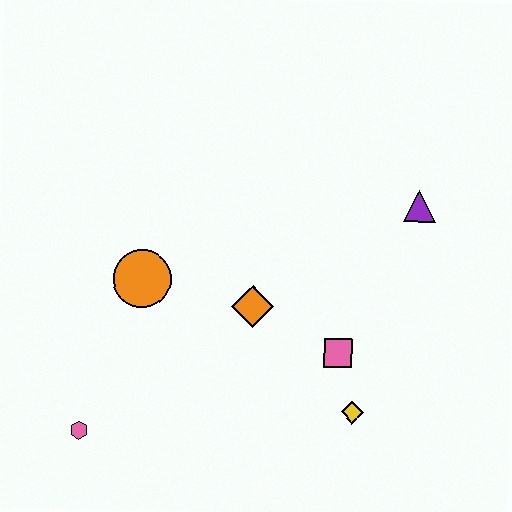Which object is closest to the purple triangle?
The pink square is closest to the purple triangle.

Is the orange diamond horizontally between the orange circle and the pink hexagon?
No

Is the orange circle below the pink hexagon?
No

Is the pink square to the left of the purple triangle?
Yes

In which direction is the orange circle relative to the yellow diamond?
The orange circle is to the left of the yellow diamond.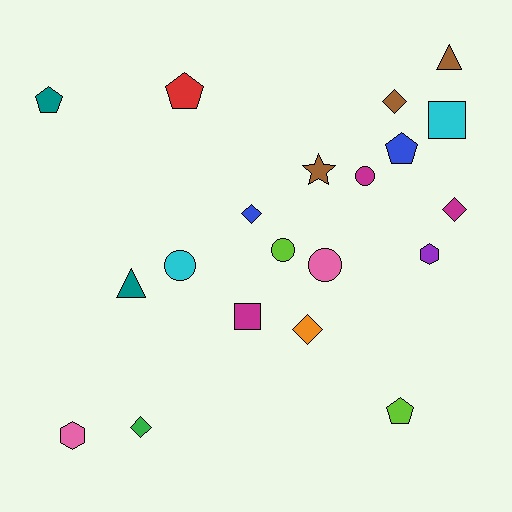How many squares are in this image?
There are 2 squares.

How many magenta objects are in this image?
There are 3 magenta objects.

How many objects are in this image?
There are 20 objects.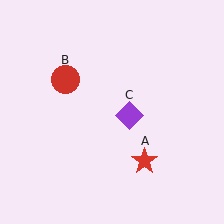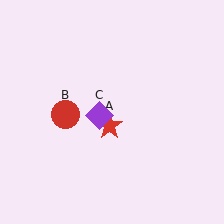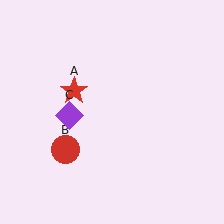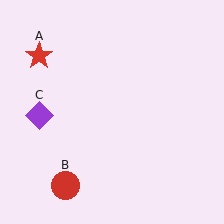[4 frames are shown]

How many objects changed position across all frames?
3 objects changed position: red star (object A), red circle (object B), purple diamond (object C).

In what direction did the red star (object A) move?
The red star (object A) moved up and to the left.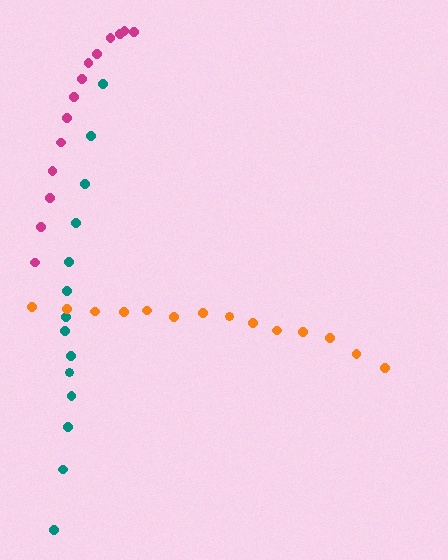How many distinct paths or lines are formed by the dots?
There are 3 distinct paths.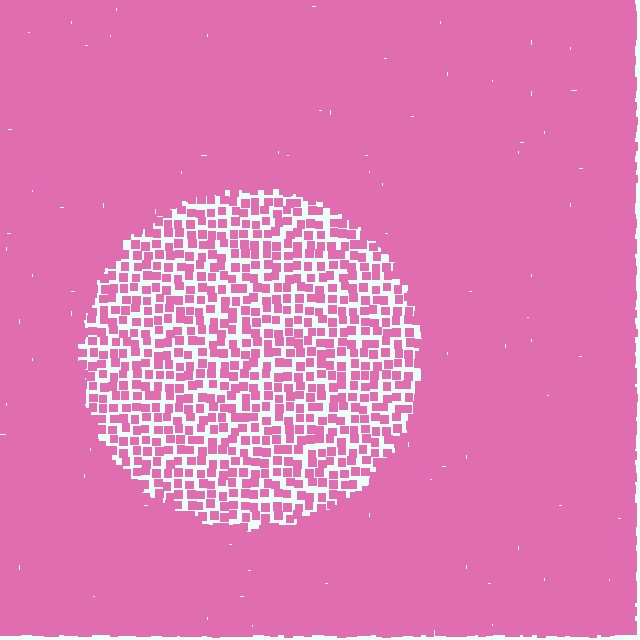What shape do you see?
I see a circle.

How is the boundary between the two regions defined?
The boundary is defined by a change in element density (approximately 2.8x ratio). All elements are the same color, size, and shape.